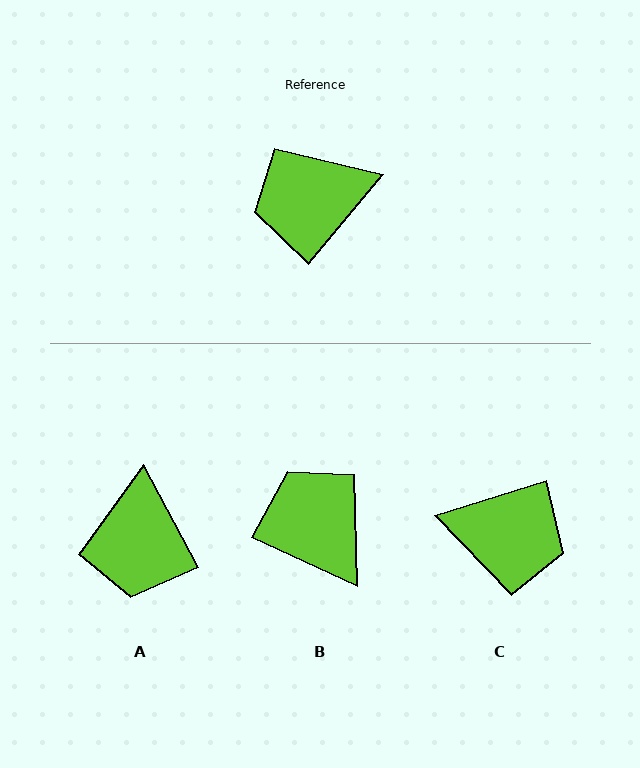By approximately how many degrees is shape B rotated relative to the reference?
Approximately 75 degrees clockwise.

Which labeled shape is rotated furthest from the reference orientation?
C, about 147 degrees away.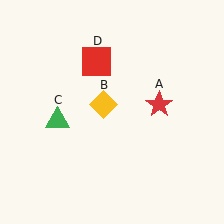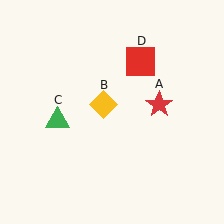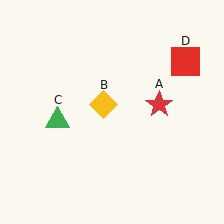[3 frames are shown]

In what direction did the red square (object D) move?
The red square (object D) moved right.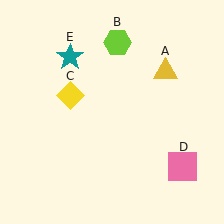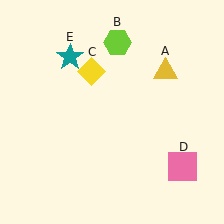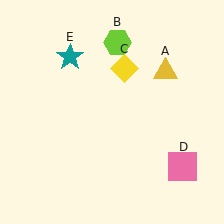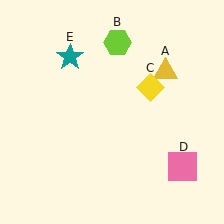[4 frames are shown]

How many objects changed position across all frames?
1 object changed position: yellow diamond (object C).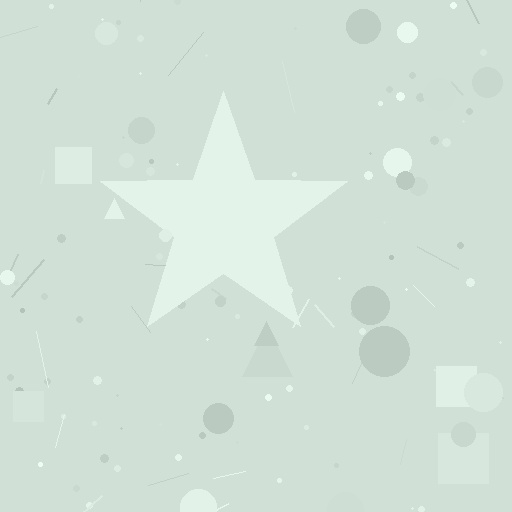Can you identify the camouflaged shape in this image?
The camouflaged shape is a star.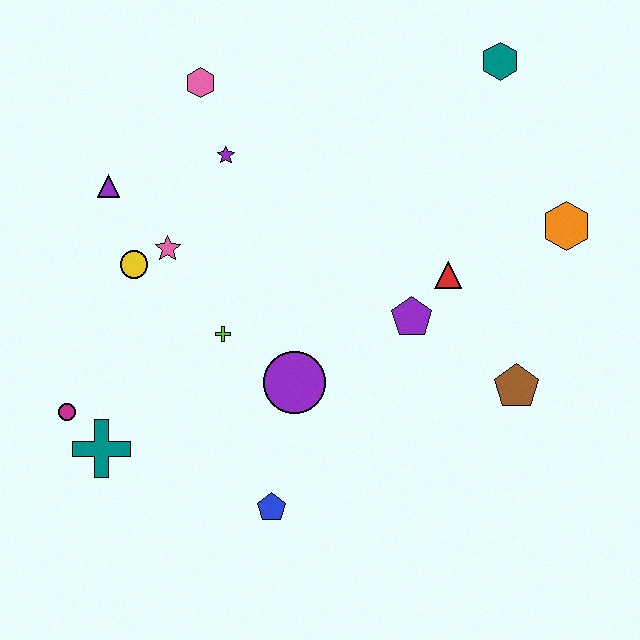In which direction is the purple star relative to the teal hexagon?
The purple star is to the left of the teal hexagon.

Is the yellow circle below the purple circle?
No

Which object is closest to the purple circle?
The lime cross is closest to the purple circle.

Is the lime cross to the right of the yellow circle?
Yes